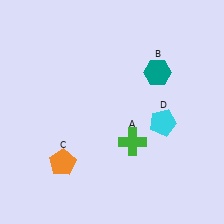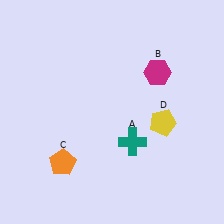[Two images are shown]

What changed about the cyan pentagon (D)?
In Image 1, D is cyan. In Image 2, it changed to yellow.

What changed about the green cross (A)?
In Image 1, A is green. In Image 2, it changed to teal.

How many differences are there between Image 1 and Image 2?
There are 3 differences between the two images.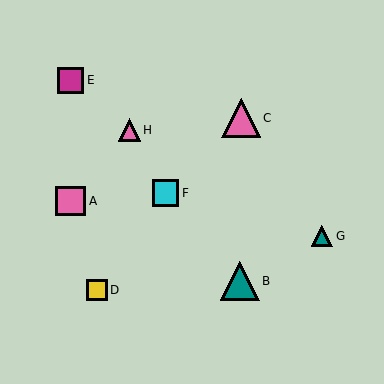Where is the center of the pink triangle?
The center of the pink triangle is at (241, 118).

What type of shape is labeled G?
Shape G is a teal triangle.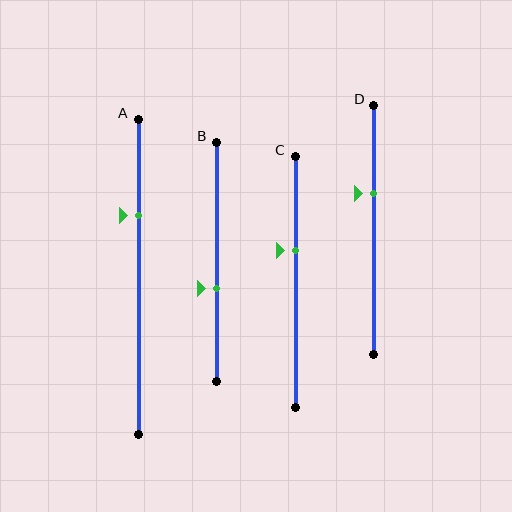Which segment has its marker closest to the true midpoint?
Segment B has its marker closest to the true midpoint.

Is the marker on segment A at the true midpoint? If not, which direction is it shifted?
No, the marker on segment A is shifted upward by about 19% of the segment length.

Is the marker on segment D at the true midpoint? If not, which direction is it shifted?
No, the marker on segment D is shifted upward by about 15% of the segment length.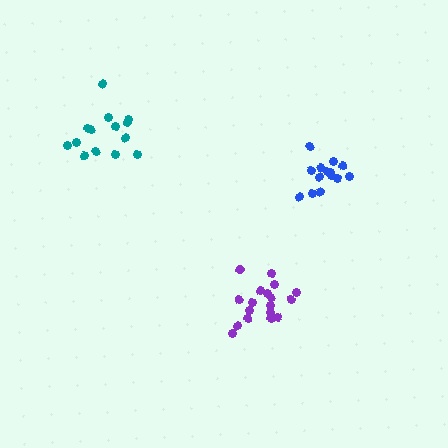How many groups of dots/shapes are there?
There are 3 groups.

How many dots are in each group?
Group 1: 18 dots, Group 2: 14 dots, Group 3: 14 dots (46 total).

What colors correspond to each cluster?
The clusters are colored: purple, blue, teal.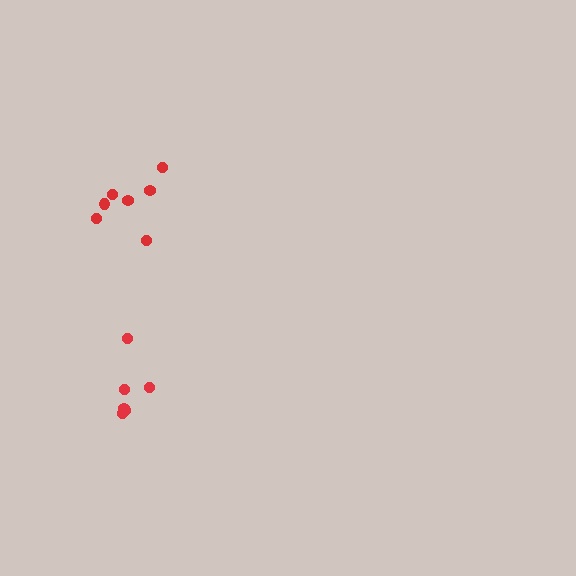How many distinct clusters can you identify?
There are 2 distinct clusters.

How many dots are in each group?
Group 1: 6 dots, Group 2: 7 dots (13 total).